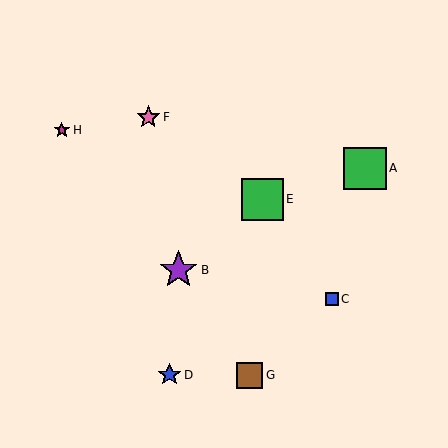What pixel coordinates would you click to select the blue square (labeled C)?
Click at (332, 299) to select the blue square C.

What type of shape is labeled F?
Shape F is a pink star.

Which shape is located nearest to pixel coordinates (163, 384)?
The blue star (labeled D) at (169, 375) is nearest to that location.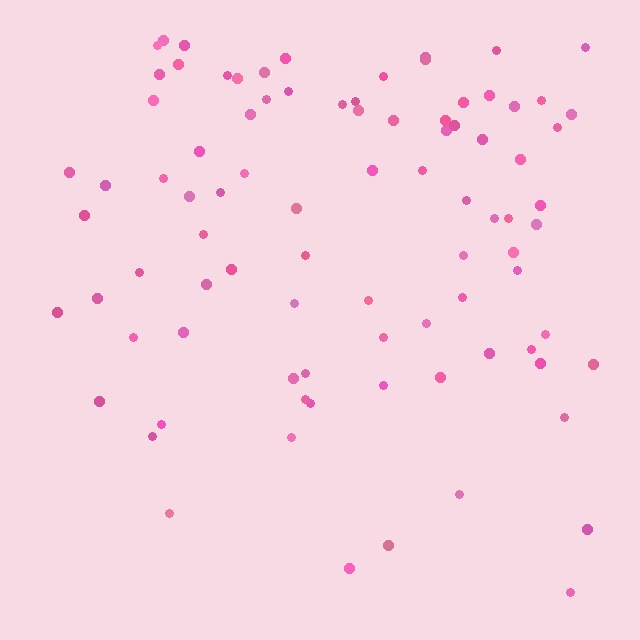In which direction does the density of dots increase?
From bottom to top, with the top side densest.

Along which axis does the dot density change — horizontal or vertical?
Vertical.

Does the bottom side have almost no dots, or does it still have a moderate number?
Still a moderate number, just noticeably fewer than the top.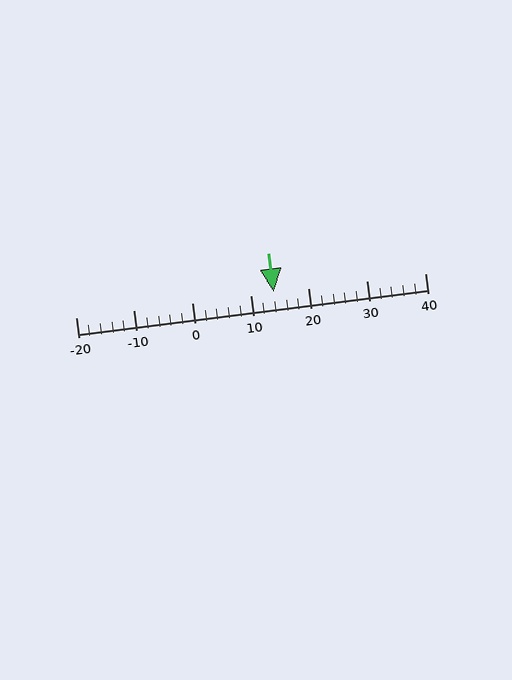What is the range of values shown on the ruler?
The ruler shows values from -20 to 40.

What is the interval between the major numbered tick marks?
The major tick marks are spaced 10 units apart.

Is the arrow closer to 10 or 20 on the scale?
The arrow is closer to 10.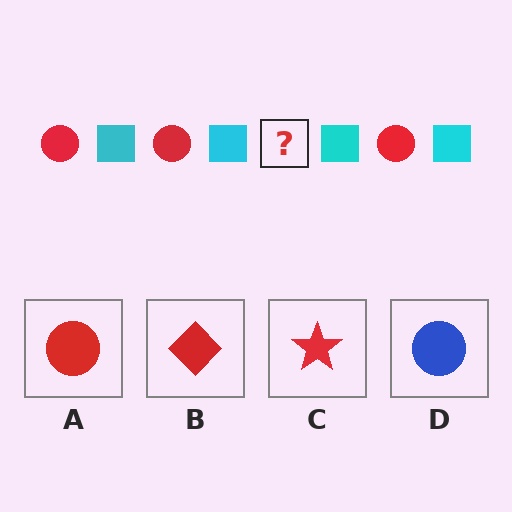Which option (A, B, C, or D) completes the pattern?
A.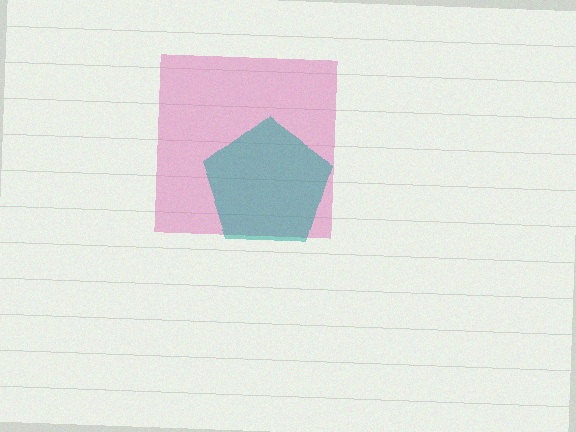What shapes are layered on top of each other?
The layered shapes are: a pink square, a teal pentagon.